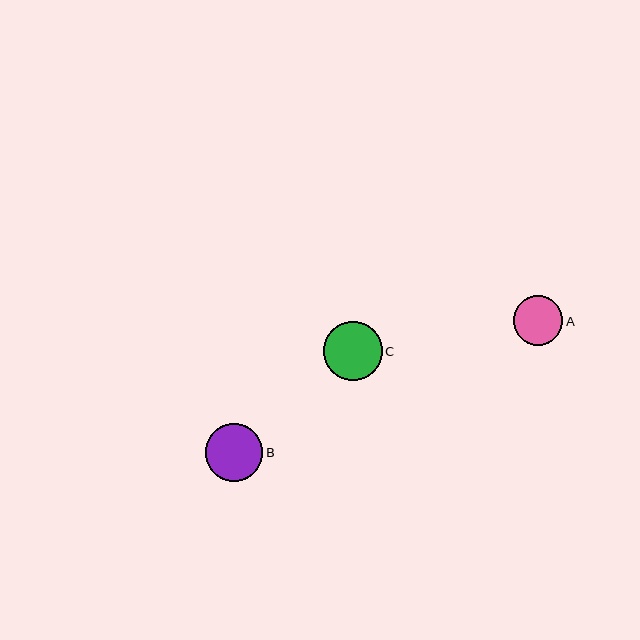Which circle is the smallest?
Circle A is the smallest with a size of approximately 49 pixels.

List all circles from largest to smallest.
From largest to smallest: C, B, A.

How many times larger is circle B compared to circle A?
Circle B is approximately 1.2 times the size of circle A.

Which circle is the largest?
Circle C is the largest with a size of approximately 59 pixels.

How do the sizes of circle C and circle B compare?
Circle C and circle B are approximately the same size.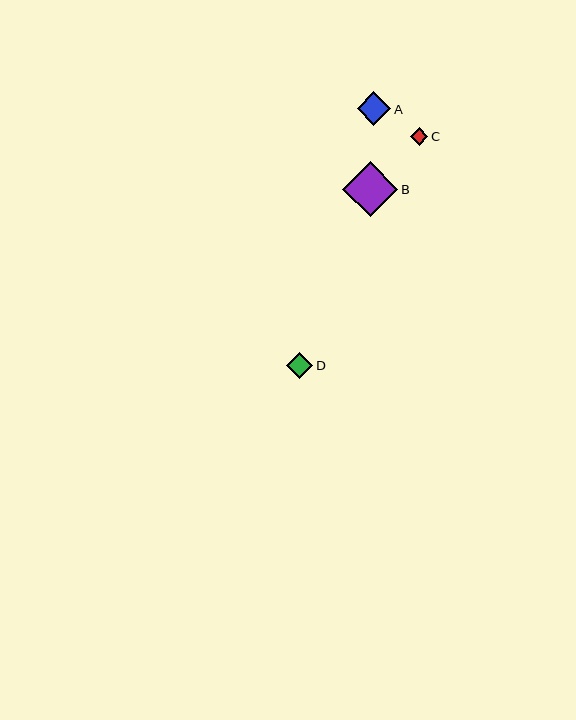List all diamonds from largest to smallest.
From largest to smallest: B, A, D, C.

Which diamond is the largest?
Diamond B is the largest with a size of approximately 55 pixels.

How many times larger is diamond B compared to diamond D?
Diamond B is approximately 2.1 times the size of diamond D.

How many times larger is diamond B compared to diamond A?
Diamond B is approximately 1.6 times the size of diamond A.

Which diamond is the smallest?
Diamond C is the smallest with a size of approximately 17 pixels.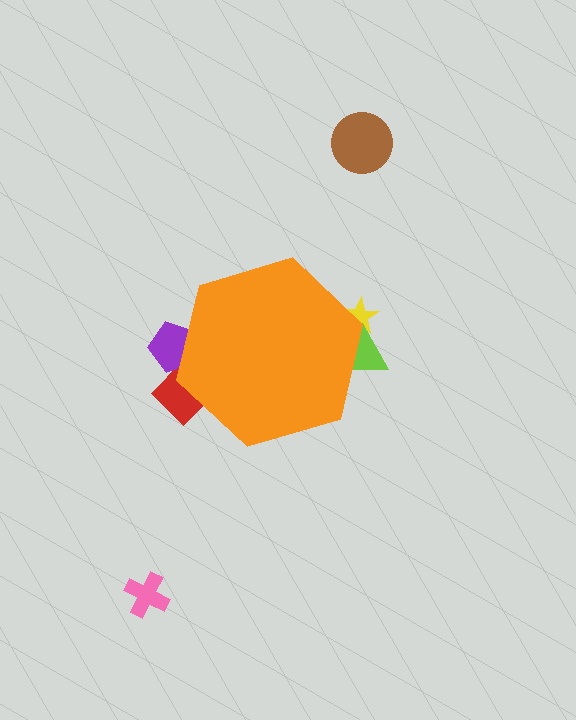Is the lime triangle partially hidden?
Yes, the lime triangle is partially hidden behind the orange hexagon.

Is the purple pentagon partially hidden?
Yes, the purple pentagon is partially hidden behind the orange hexagon.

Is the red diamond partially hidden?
Yes, the red diamond is partially hidden behind the orange hexagon.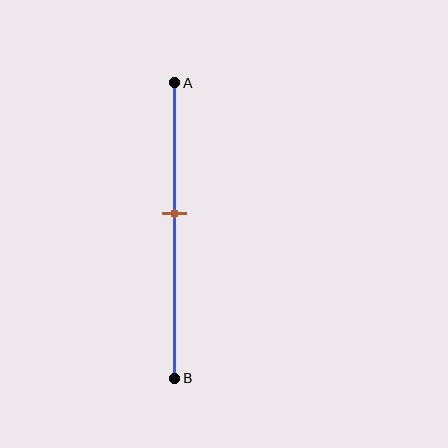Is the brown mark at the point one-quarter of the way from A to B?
No, the mark is at about 45% from A, not at the 25% one-quarter point.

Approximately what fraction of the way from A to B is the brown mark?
The brown mark is approximately 45% of the way from A to B.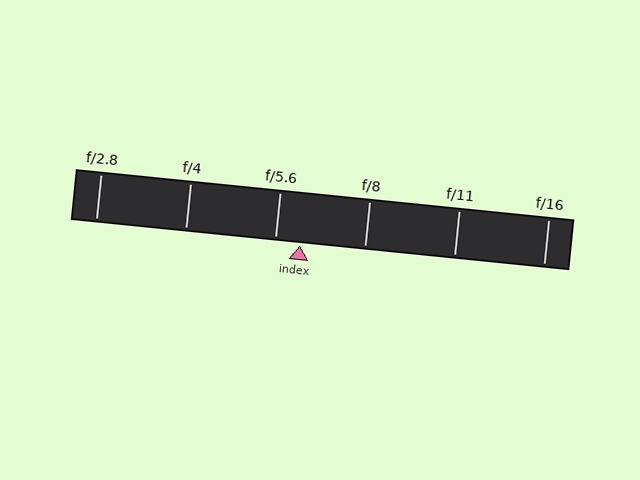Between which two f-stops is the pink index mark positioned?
The index mark is between f/5.6 and f/8.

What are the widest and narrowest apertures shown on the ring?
The widest aperture shown is f/2.8 and the narrowest is f/16.